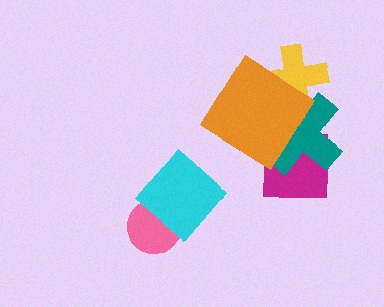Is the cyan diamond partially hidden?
No, no other shape covers it.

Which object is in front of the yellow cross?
The orange diamond is in front of the yellow cross.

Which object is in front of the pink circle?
The cyan diamond is in front of the pink circle.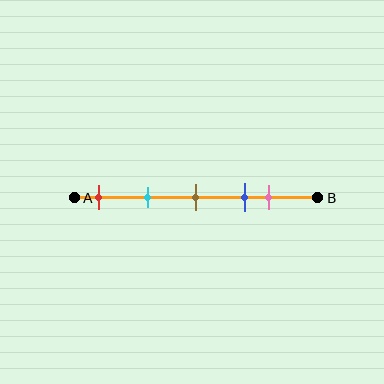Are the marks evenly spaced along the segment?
No, the marks are not evenly spaced.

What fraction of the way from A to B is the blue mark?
The blue mark is approximately 70% (0.7) of the way from A to B.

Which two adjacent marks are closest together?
The blue and pink marks are the closest adjacent pair.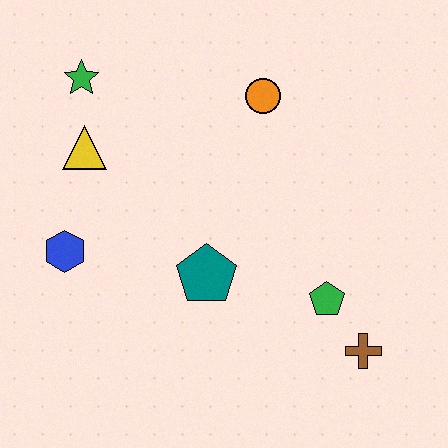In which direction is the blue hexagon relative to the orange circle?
The blue hexagon is to the left of the orange circle.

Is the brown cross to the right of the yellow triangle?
Yes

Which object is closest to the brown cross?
The green pentagon is closest to the brown cross.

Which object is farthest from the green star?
The brown cross is farthest from the green star.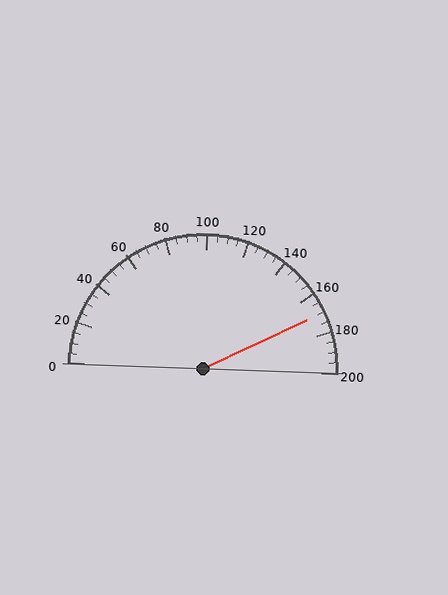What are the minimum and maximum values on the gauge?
The gauge ranges from 0 to 200.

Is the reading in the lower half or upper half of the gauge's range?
The reading is in the upper half of the range (0 to 200).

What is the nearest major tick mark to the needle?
The nearest major tick mark is 160.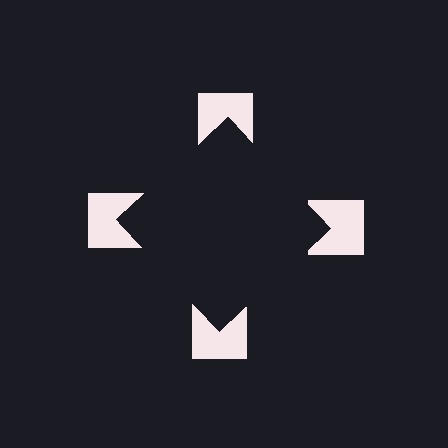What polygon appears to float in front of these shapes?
An illusory square — its edges are inferred from the aligned wedge cuts in the notched squares, not physically drawn.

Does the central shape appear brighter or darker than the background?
It typically appears slightly darker than the background, even though no actual brightness change is drawn.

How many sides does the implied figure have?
4 sides.